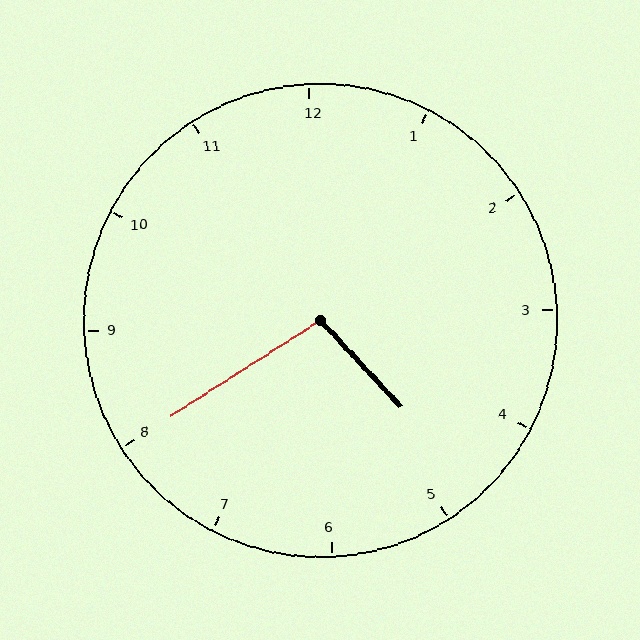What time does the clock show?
4:40.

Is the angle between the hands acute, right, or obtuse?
It is obtuse.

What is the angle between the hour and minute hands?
Approximately 100 degrees.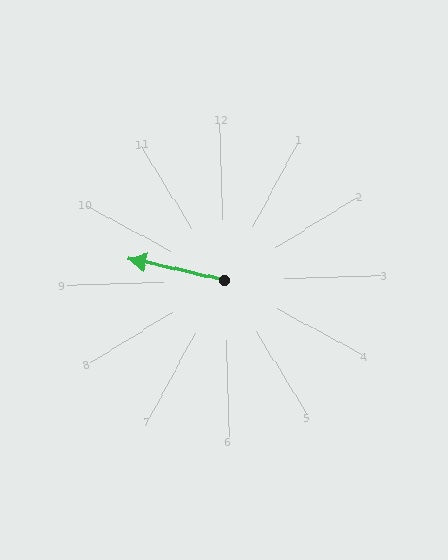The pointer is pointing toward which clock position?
Roughly 9 o'clock.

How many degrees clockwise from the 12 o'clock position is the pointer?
Approximately 284 degrees.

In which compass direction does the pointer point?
West.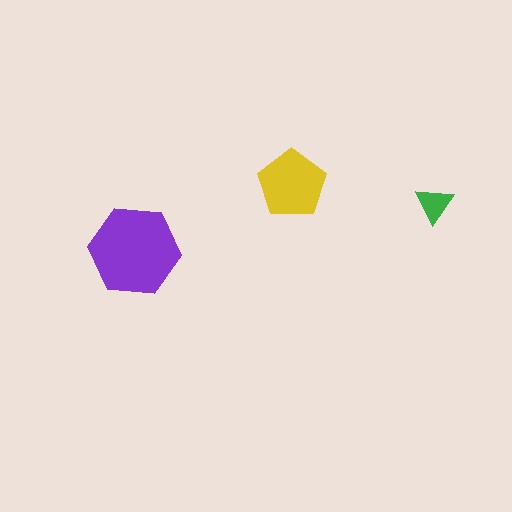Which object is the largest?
The purple hexagon.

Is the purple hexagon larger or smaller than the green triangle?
Larger.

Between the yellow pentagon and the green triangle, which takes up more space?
The yellow pentagon.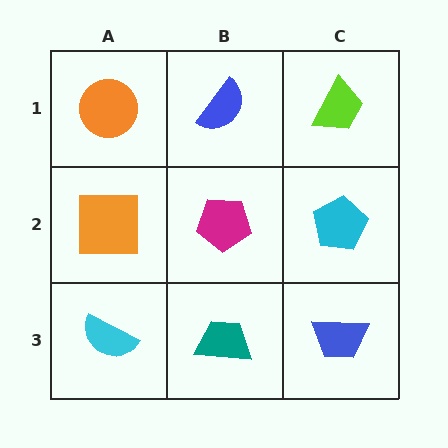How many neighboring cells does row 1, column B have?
3.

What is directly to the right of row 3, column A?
A teal trapezoid.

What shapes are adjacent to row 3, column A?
An orange square (row 2, column A), a teal trapezoid (row 3, column B).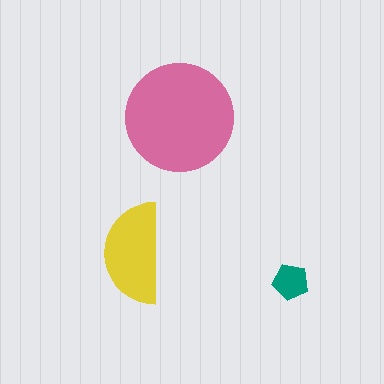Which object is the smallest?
The teal pentagon.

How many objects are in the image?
There are 3 objects in the image.